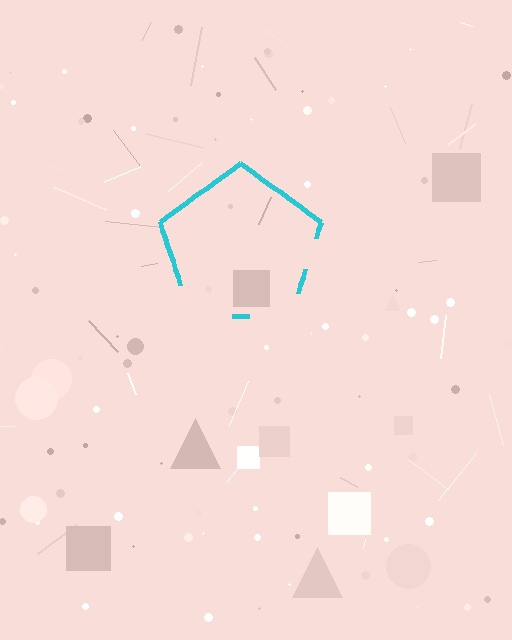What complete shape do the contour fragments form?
The contour fragments form a pentagon.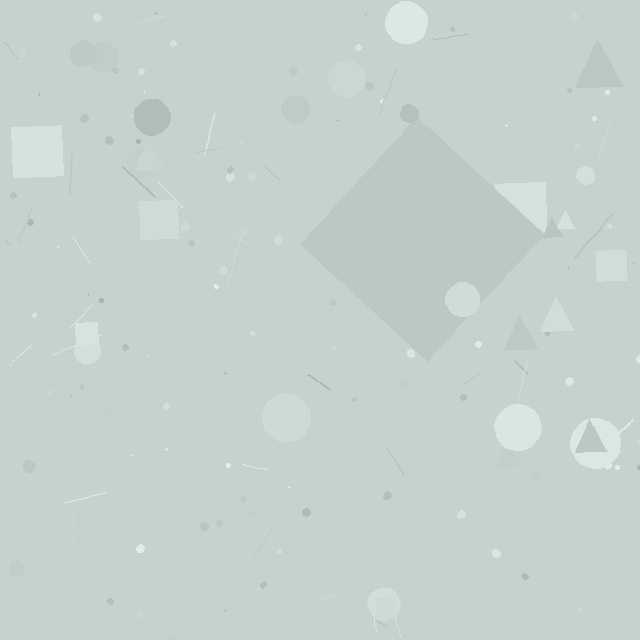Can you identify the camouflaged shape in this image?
The camouflaged shape is a diamond.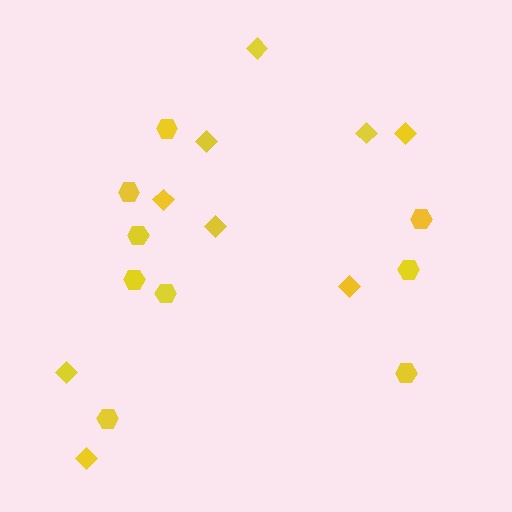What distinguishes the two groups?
There are 2 groups: one group of hexagons (9) and one group of diamonds (9).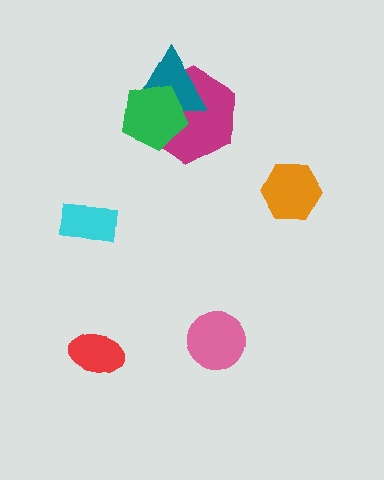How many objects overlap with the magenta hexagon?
2 objects overlap with the magenta hexagon.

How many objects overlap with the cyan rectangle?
0 objects overlap with the cyan rectangle.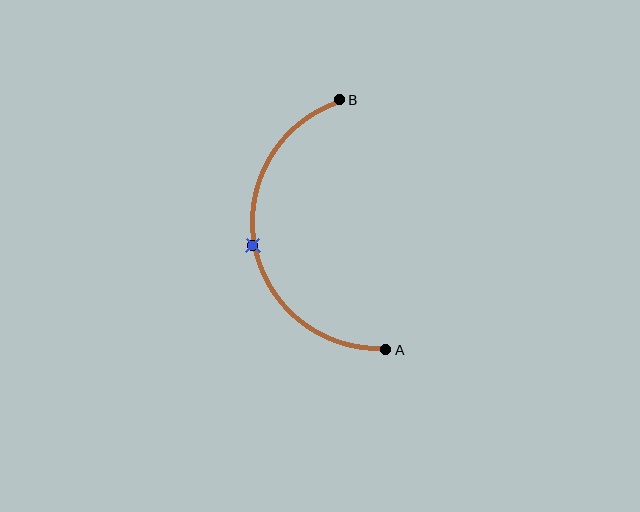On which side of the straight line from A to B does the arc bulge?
The arc bulges to the left of the straight line connecting A and B.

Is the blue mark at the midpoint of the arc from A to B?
Yes. The blue mark lies on the arc at equal arc-length from both A and B — it is the arc midpoint.